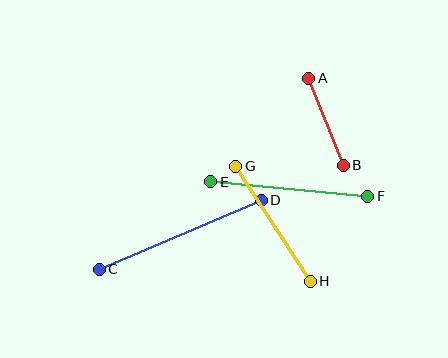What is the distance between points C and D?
The distance is approximately 176 pixels.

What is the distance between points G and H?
The distance is approximately 137 pixels.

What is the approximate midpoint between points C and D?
The midpoint is at approximately (180, 235) pixels.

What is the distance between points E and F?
The distance is approximately 158 pixels.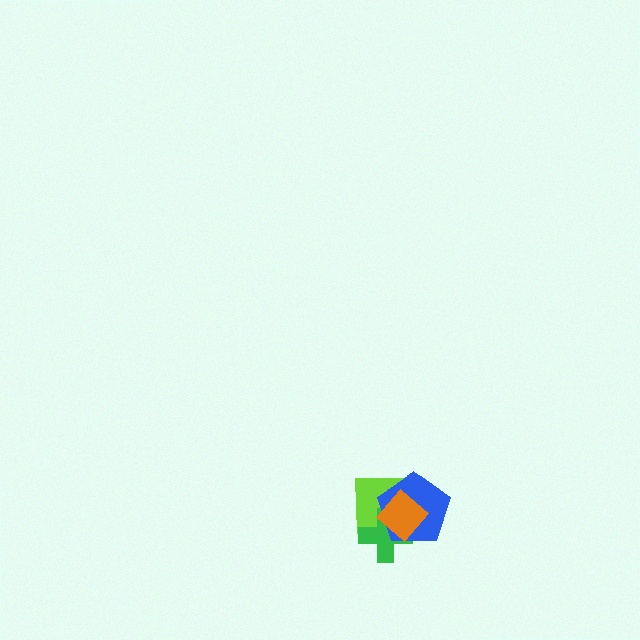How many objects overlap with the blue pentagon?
3 objects overlap with the blue pentagon.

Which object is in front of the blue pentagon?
The orange diamond is in front of the blue pentagon.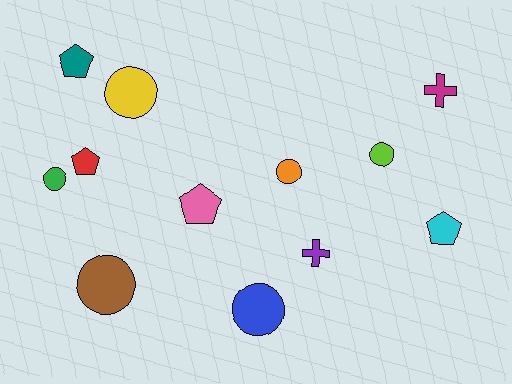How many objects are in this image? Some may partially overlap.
There are 12 objects.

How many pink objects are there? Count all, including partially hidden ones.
There is 1 pink object.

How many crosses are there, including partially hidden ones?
There are 2 crosses.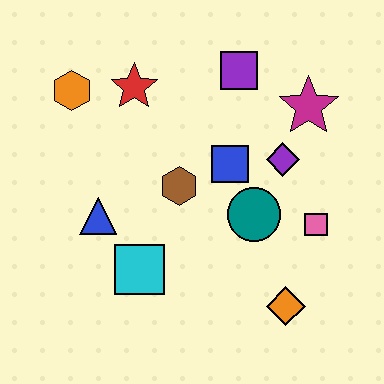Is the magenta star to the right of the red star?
Yes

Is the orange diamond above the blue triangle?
No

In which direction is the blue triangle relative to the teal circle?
The blue triangle is to the left of the teal circle.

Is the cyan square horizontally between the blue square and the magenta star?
No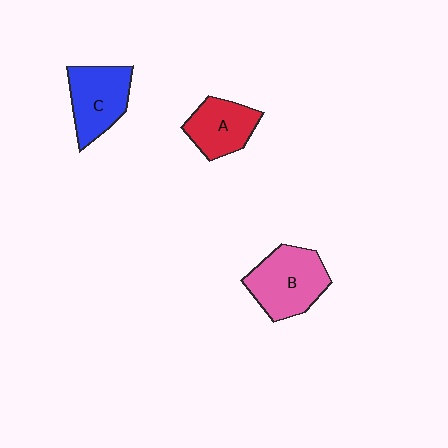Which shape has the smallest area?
Shape A (red).